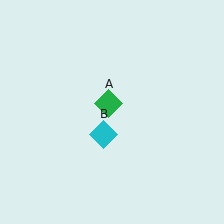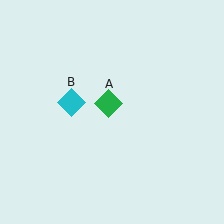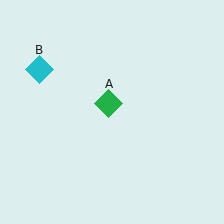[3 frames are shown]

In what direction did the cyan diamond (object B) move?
The cyan diamond (object B) moved up and to the left.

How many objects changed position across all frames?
1 object changed position: cyan diamond (object B).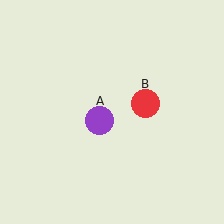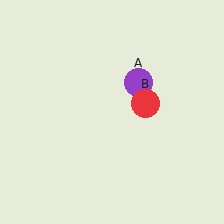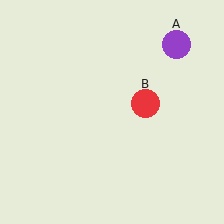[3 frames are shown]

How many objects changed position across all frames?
1 object changed position: purple circle (object A).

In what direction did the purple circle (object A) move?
The purple circle (object A) moved up and to the right.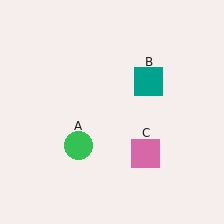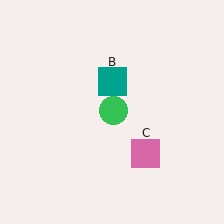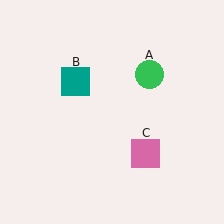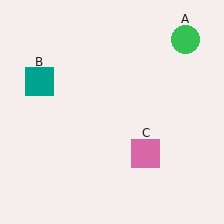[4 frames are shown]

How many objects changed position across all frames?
2 objects changed position: green circle (object A), teal square (object B).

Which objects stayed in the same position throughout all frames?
Pink square (object C) remained stationary.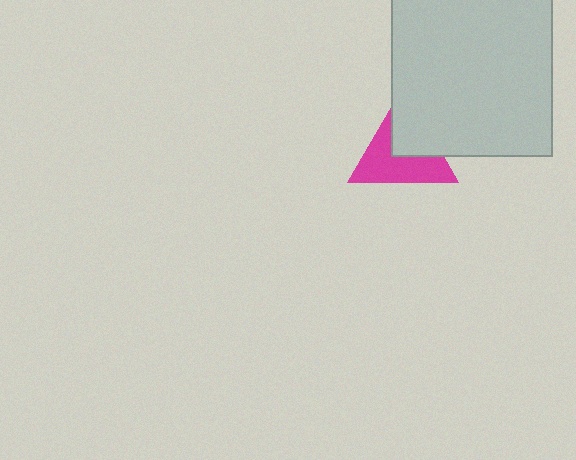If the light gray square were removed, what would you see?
You would see the complete magenta triangle.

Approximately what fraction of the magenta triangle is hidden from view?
Roughly 40% of the magenta triangle is hidden behind the light gray square.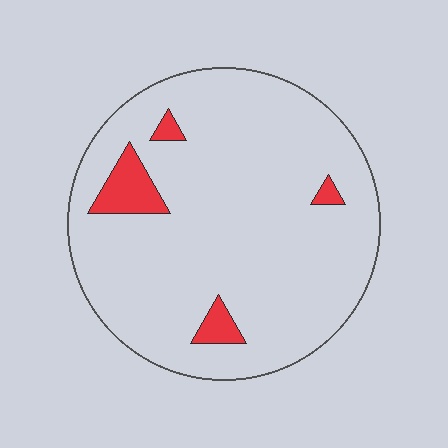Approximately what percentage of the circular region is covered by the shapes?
Approximately 5%.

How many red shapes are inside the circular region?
4.